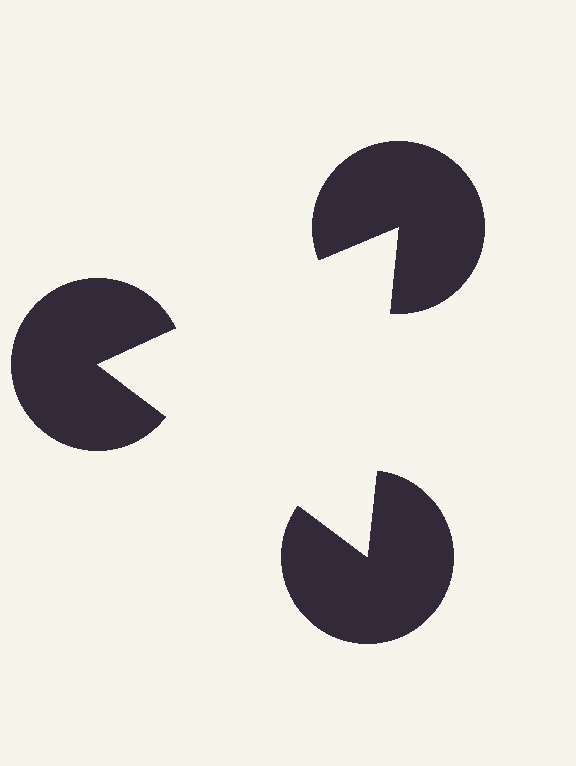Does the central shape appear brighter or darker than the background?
It typically appears slightly brighter than the background, even though no actual brightness change is drawn.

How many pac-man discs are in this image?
There are 3 — one at each vertex of the illusory triangle.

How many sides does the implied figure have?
3 sides.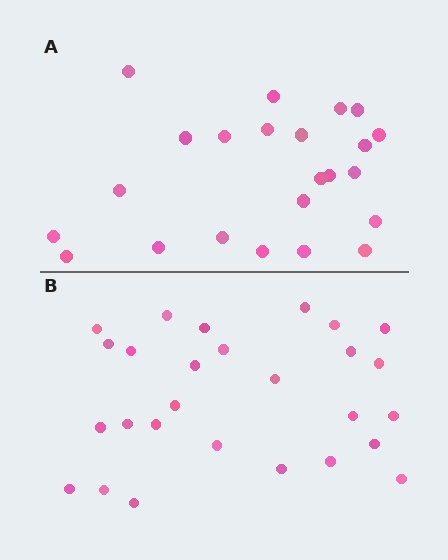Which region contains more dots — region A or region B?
Region B (the bottom region) has more dots.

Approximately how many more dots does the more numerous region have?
Region B has about 4 more dots than region A.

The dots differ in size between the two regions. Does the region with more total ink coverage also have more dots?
No. Region A has more total ink coverage because its dots are larger, but region B actually contains more individual dots. Total area can be misleading — the number of items is what matters here.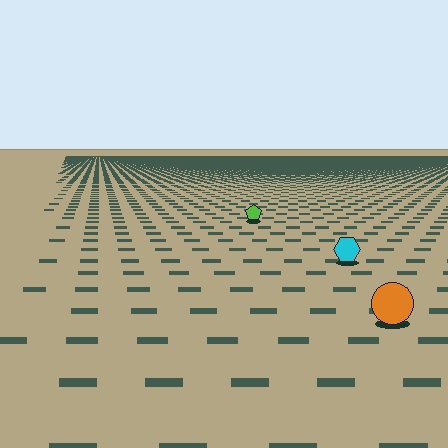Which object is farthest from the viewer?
The lime pentagon is farthest from the viewer. It appears smaller and the ground texture around it is denser.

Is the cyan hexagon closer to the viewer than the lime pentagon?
Yes. The cyan hexagon is closer — you can tell from the texture gradient: the ground texture is coarser near it.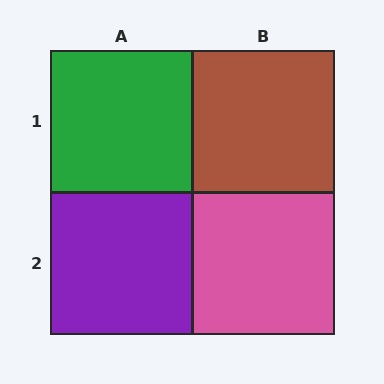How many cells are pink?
1 cell is pink.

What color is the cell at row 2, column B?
Pink.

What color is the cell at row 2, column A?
Purple.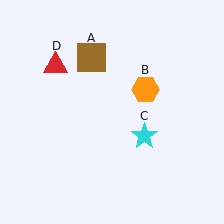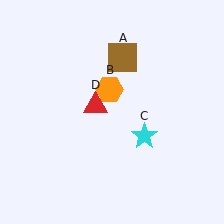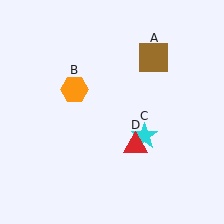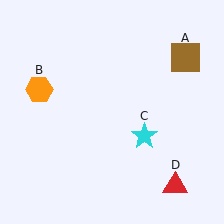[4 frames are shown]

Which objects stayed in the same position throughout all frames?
Cyan star (object C) remained stationary.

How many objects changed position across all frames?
3 objects changed position: brown square (object A), orange hexagon (object B), red triangle (object D).